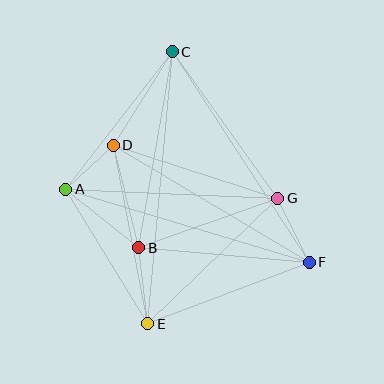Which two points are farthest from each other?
Points C and E are farthest from each other.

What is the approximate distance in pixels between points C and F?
The distance between C and F is approximately 251 pixels.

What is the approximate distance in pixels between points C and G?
The distance between C and G is approximately 180 pixels.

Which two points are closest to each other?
Points A and D are closest to each other.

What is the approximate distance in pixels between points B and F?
The distance between B and F is approximately 171 pixels.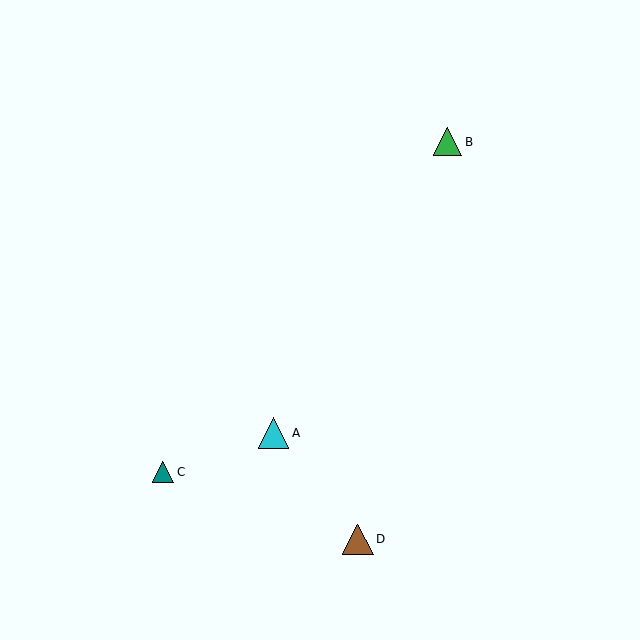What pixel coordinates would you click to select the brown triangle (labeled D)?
Click at (358, 539) to select the brown triangle D.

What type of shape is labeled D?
Shape D is a brown triangle.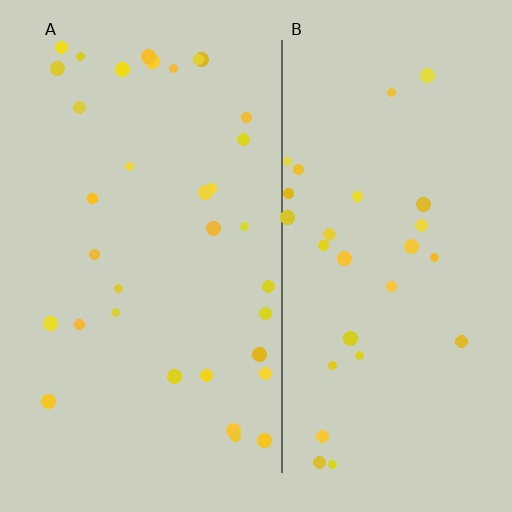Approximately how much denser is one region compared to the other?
Approximately 1.2× — region A over region B.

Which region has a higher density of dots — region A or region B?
A (the left).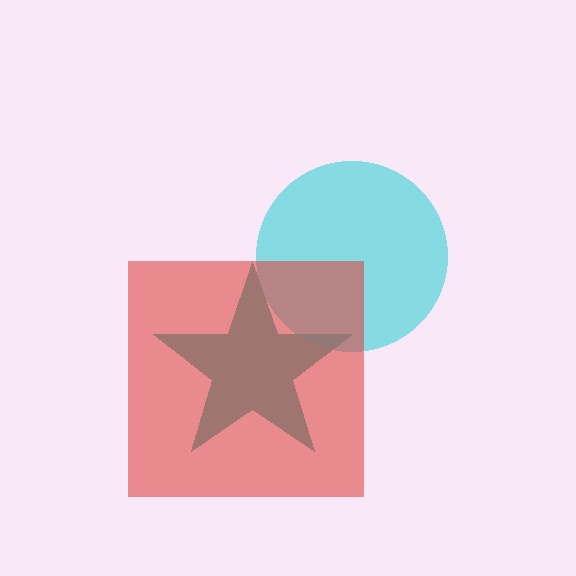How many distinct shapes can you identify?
There are 3 distinct shapes: a teal star, a cyan circle, a red square.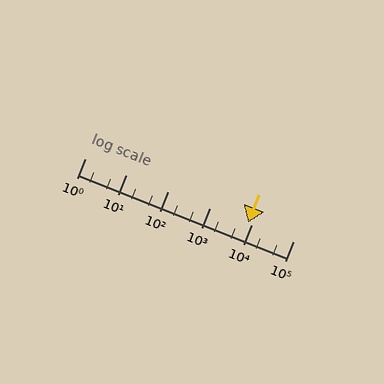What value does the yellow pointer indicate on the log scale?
The pointer indicates approximately 8200.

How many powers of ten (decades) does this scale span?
The scale spans 5 decades, from 1 to 100000.